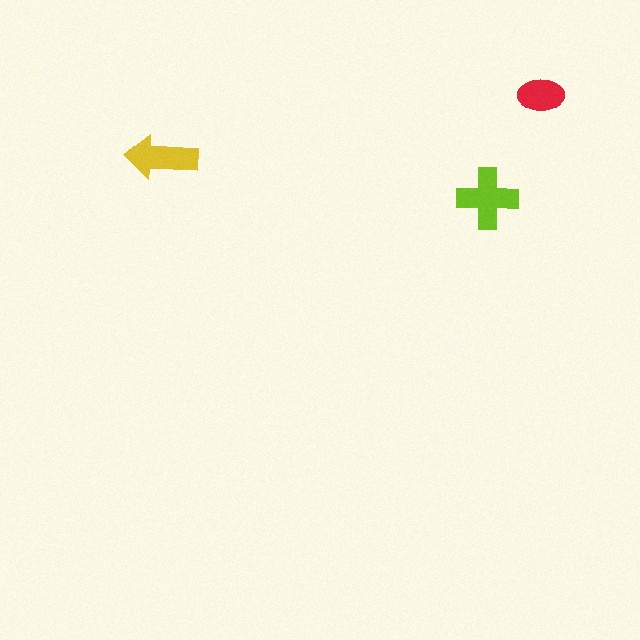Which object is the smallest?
The red ellipse.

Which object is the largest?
The lime cross.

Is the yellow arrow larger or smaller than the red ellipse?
Larger.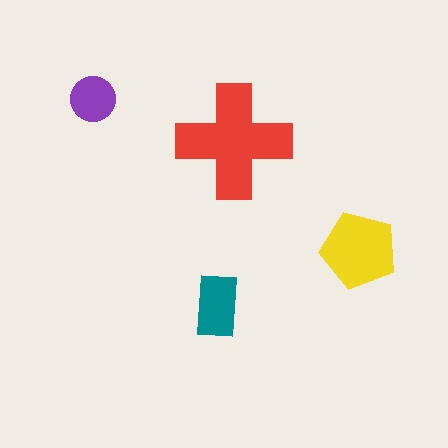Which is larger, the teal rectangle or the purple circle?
The teal rectangle.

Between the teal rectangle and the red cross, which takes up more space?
The red cross.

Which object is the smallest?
The purple circle.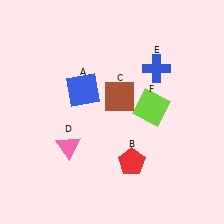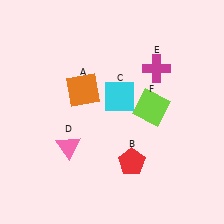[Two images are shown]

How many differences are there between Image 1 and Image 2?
There are 3 differences between the two images.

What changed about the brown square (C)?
In Image 1, C is brown. In Image 2, it changed to cyan.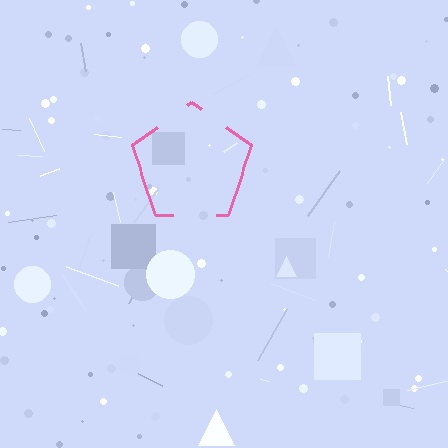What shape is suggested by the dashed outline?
The dashed outline suggests a pentagon.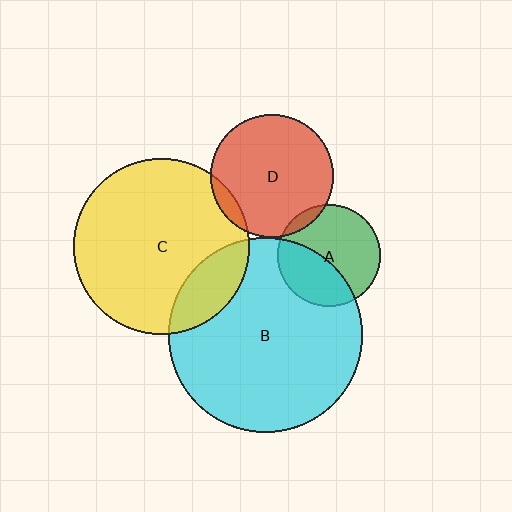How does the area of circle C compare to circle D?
Approximately 2.1 times.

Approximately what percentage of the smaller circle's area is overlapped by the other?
Approximately 40%.